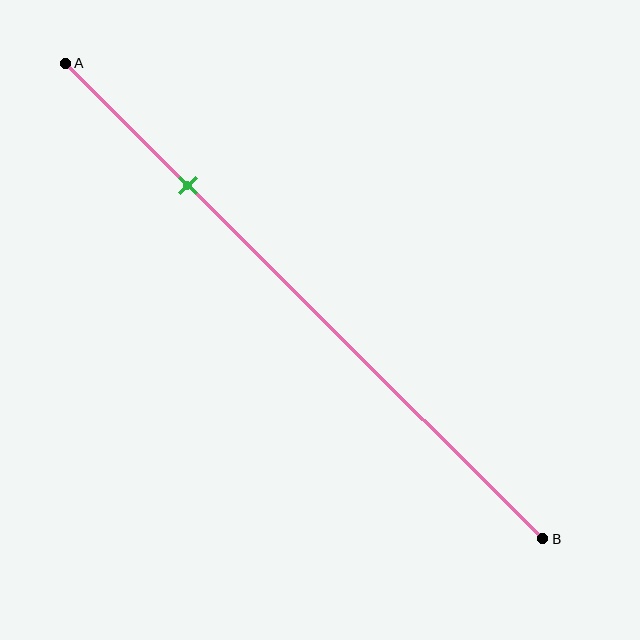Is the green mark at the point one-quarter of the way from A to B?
Yes, the mark is approximately at the one-quarter point.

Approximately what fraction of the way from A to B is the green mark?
The green mark is approximately 25% of the way from A to B.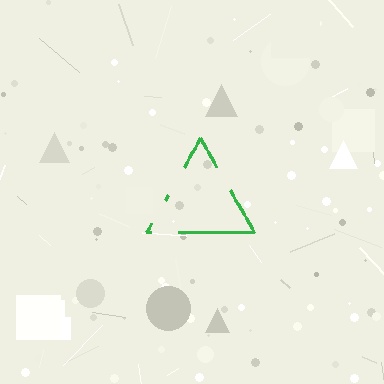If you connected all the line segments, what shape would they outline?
They would outline a triangle.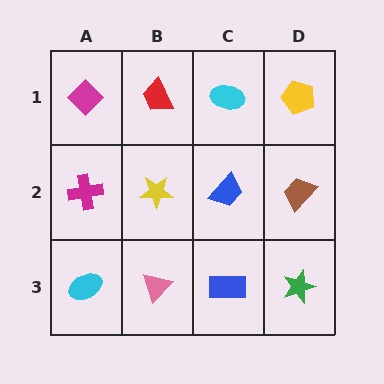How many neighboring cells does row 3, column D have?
2.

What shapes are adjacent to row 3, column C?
A blue trapezoid (row 2, column C), a pink triangle (row 3, column B), a green star (row 3, column D).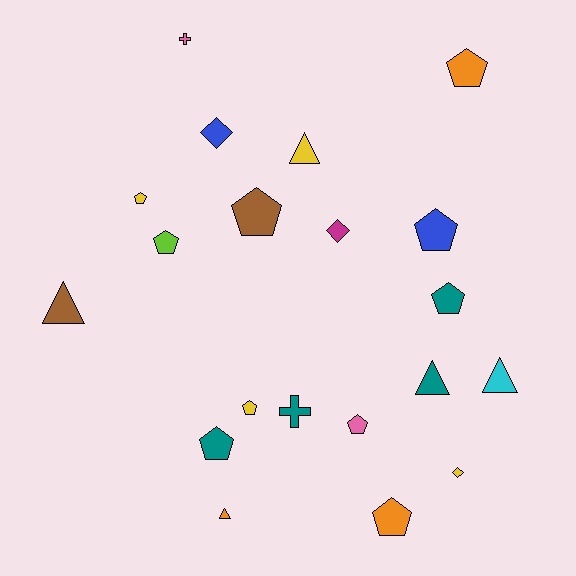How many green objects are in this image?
There are no green objects.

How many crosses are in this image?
There are 2 crosses.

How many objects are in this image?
There are 20 objects.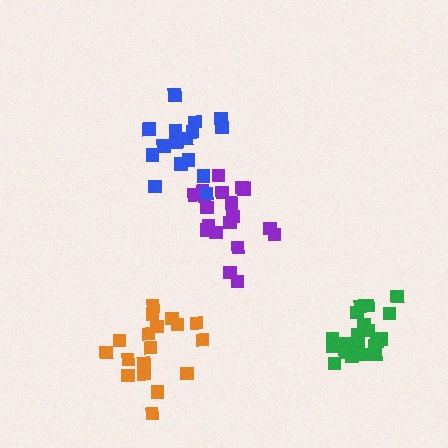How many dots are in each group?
Group 1: 18 dots, Group 2: 21 dots, Group 3: 19 dots, Group 4: 18 dots (76 total).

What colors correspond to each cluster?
The clusters are colored: orange, green, purple, blue.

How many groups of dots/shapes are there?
There are 4 groups.